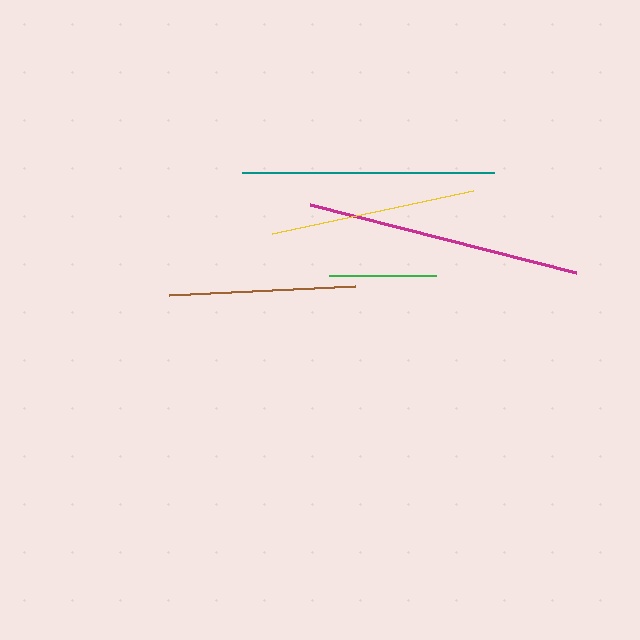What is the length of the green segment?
The green segment is approximately 107 pixels long.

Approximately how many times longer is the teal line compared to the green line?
The teal line is approximately 2.4 times the length of the green line.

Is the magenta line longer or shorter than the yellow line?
The magenta line is longer than the yellow line.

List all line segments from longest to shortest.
From longest to shortest: magenta, teal, yellow, brown, green.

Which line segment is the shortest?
The green line is the shortest at approximately 107 pixels.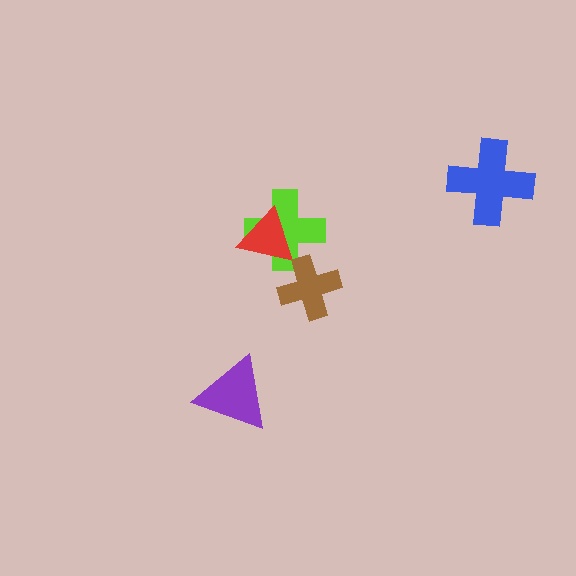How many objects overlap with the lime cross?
2 objects overlap with the lime cross.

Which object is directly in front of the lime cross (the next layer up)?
The red triangle is directly in front of the lime cross.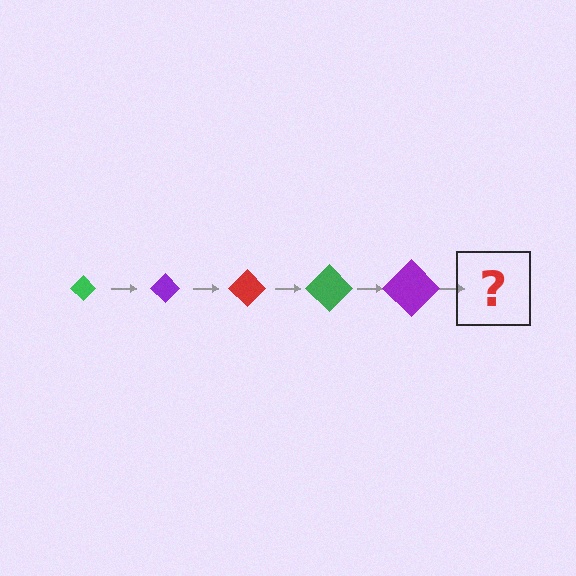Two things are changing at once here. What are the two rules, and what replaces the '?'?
The two rules are that the diamond grows larger each step and the color cycles through green, purple, and red. The '?' should be a red diamond, larger than the previous one.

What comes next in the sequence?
The next element should be a red diamond, larger than the previous one.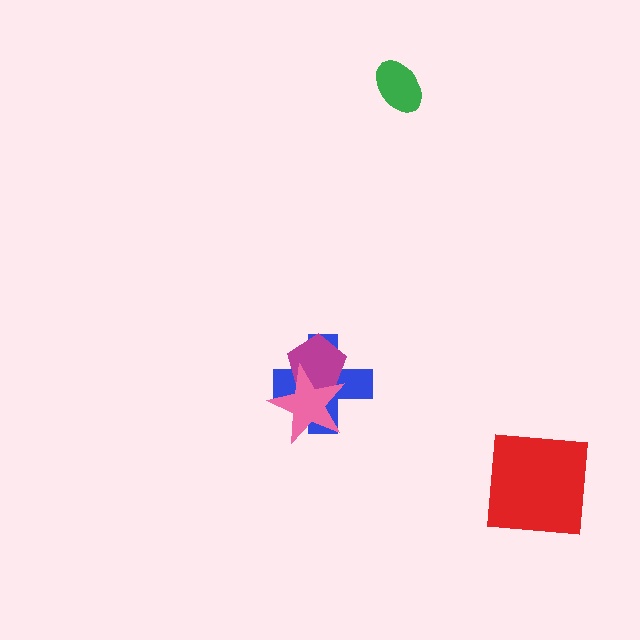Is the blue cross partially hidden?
Yes, it is partially covered by another shape.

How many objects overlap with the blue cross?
2 objects overlap with the blue cross.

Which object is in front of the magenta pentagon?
The pink star is in front of the magenta pentagon.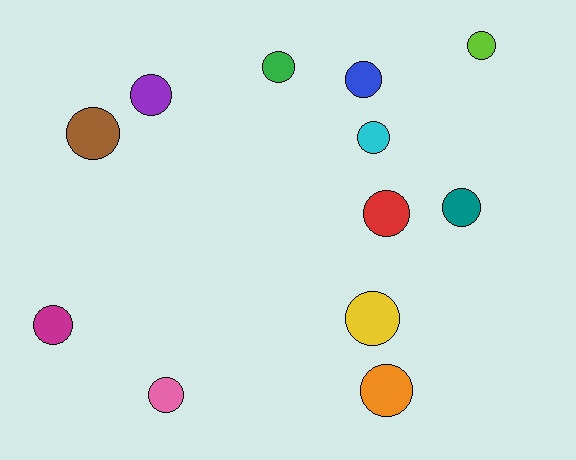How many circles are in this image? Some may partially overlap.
There are 12 circles.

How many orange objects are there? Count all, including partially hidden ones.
There is 1 orange object.